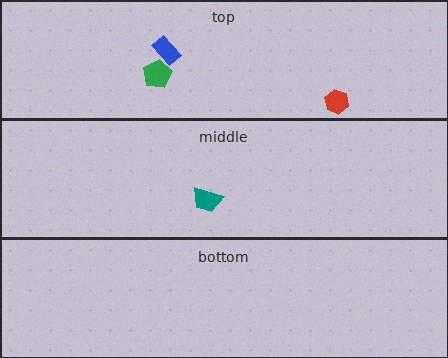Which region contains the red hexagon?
The top region.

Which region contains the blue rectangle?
The top region.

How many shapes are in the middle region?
1.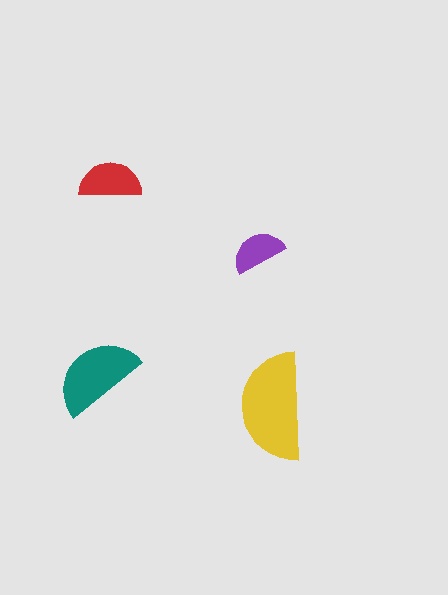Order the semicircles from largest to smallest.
the yellow one, the teal one, the red one, the purple one.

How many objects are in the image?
There are 4 objects in the image.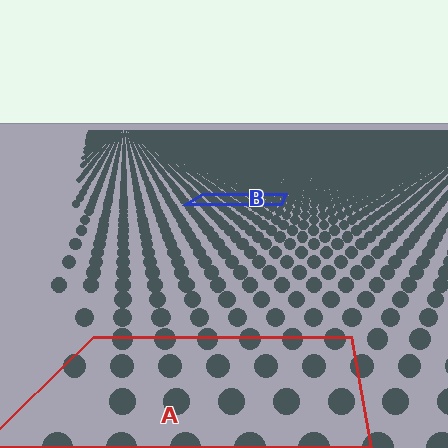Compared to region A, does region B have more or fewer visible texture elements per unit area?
Region B has more texture elements per unit area — they are packed more densely because it is farther away.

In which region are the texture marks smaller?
The texture marks are smaller in region B, because it is farther away.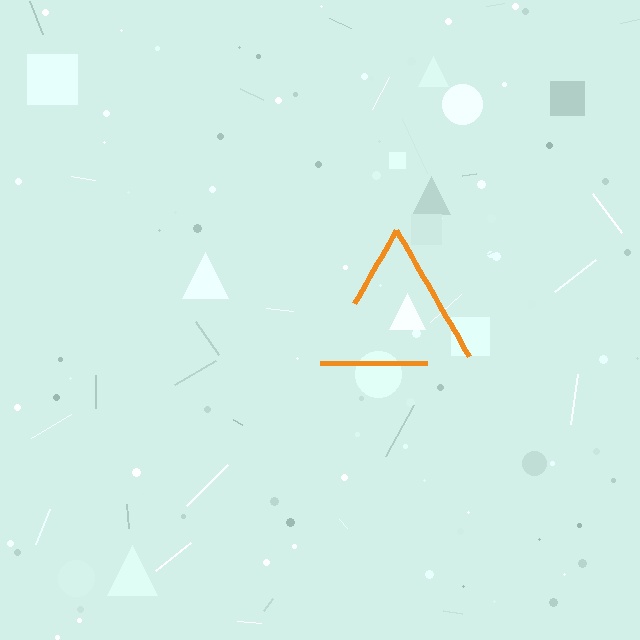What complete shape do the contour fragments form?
The contour fragments form a triangle.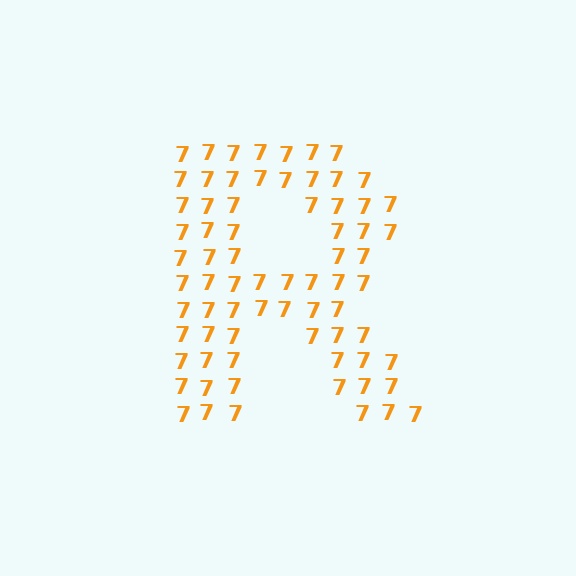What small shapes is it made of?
It is made of small digit 7's.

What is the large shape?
The large shape is the letter R.